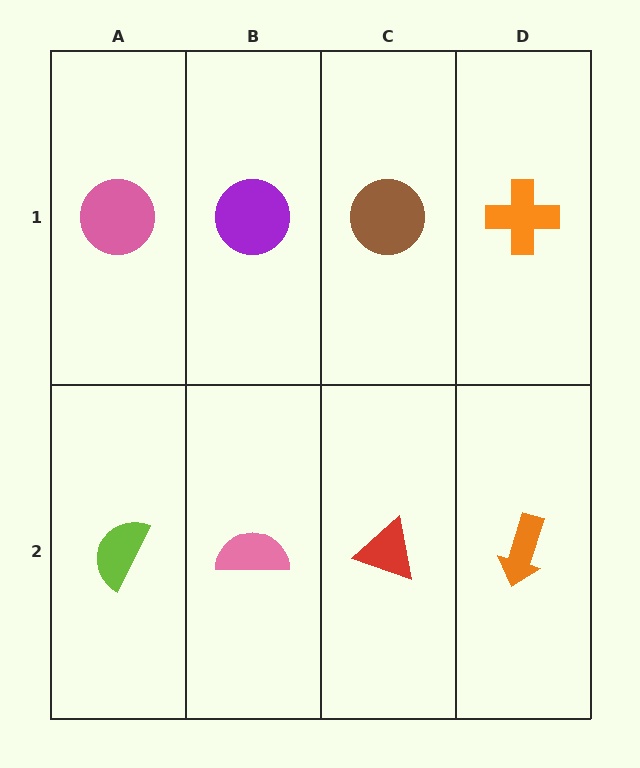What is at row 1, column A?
A pink circle.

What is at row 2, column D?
An orange arrow.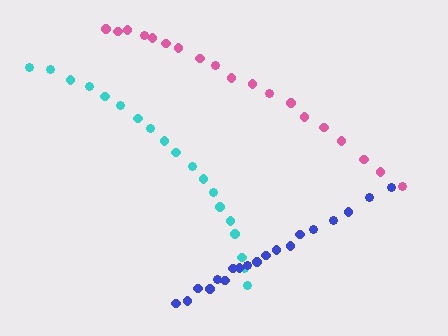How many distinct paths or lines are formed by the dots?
There are 3 distinct paths.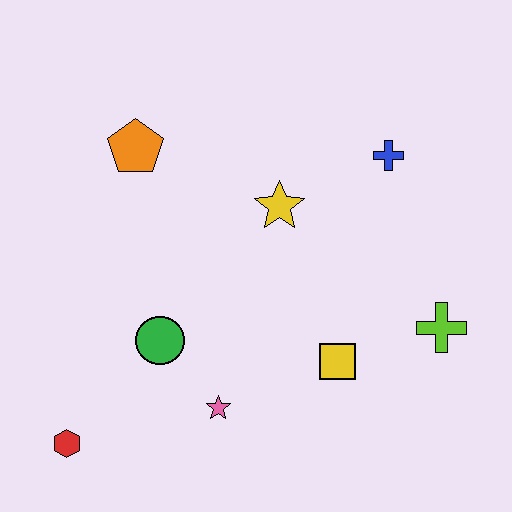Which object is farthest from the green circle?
The blue cross is farthest from the green circle.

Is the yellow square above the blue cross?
No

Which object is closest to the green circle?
The pink star is closest to the green circle.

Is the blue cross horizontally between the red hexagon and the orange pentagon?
No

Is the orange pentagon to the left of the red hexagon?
No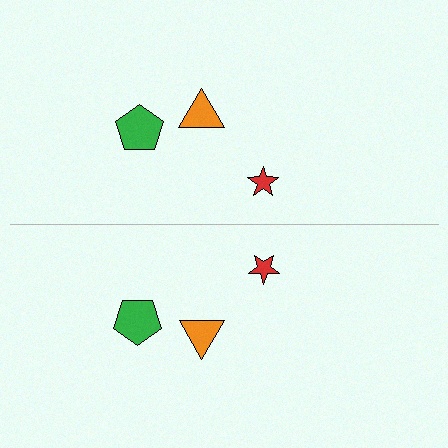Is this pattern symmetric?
Yes, this pattern has bilateral (reflection) symmetry.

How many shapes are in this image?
There are 6 shapes in this image.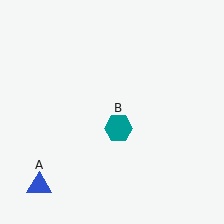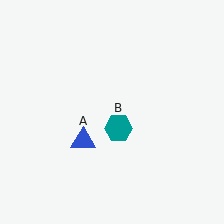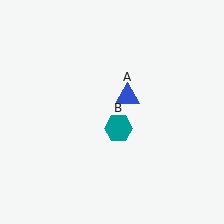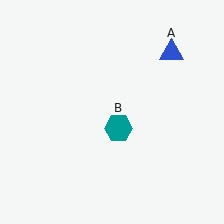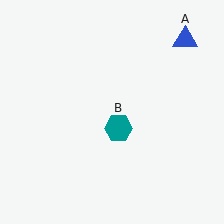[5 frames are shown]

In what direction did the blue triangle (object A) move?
The blue triangle (object A) moved up and to the right.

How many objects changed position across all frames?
1 object changed position: blue triangle (object A).